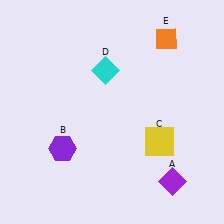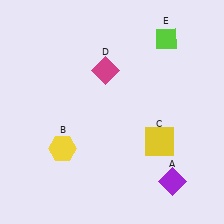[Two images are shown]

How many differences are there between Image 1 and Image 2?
There are 3 differences between the two images.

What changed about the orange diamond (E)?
In Image 1, E is orange. In Image 2, it changed to lime.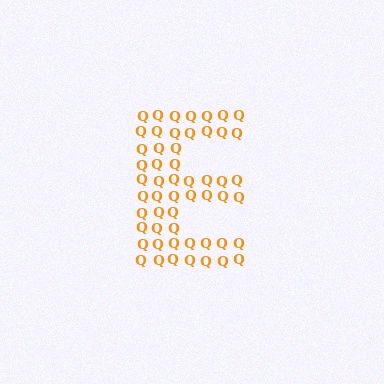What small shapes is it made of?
It is made of small letter Q's.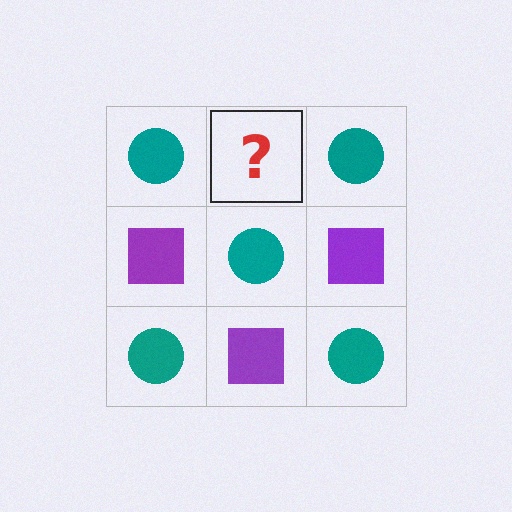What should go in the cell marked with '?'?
The missing cell should contain a purple square.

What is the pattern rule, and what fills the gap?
The rule is that it alternates teal circle and purple square in a checkerboard pattern. The gap should be filled with a purple square.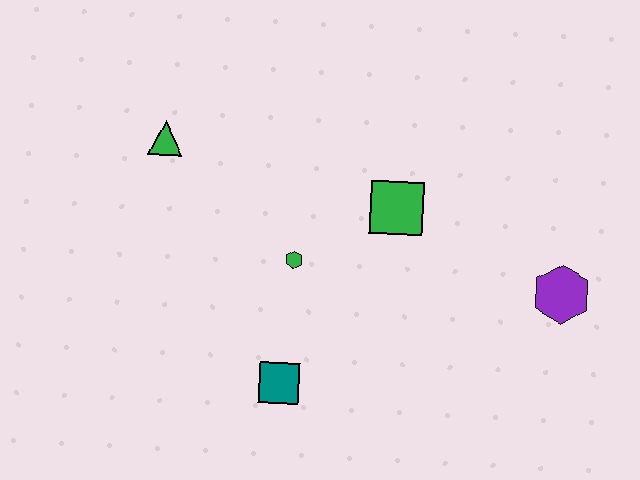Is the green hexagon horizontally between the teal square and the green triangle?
No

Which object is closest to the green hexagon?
The green square is closest to the green hexagon.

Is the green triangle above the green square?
Yes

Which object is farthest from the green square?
The green triangle is farthest from the green square.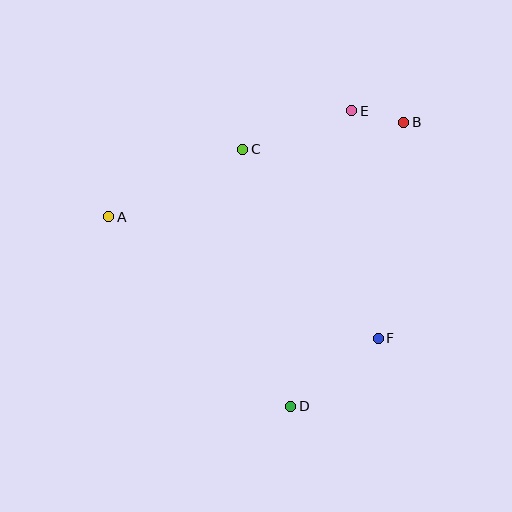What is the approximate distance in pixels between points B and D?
The distance between B and D is approximately 306 pixels.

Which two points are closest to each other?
Points B and E are closest to each other.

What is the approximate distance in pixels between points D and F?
The distance between D and F is approximately 111 pixels.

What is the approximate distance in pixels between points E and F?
The distance between E and F is approximately 229 pixels.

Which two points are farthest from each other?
Points A and B are farthest from each other.